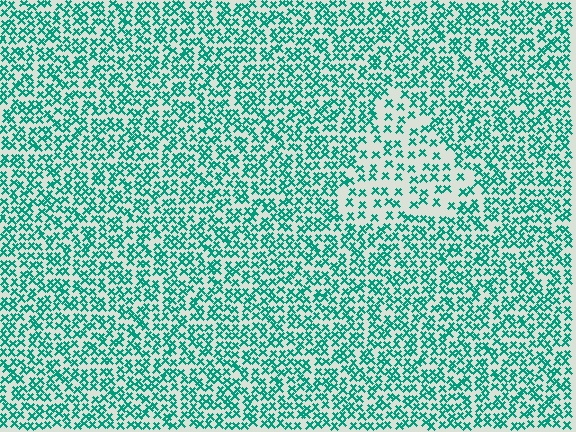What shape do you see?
I see a triangle.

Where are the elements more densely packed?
The elements are more densely packed outside the triangle boundary.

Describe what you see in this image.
The image contains small teal elements arranged at two different densities. A triangle-shaped region is visible where the elements are less densely packed than the surrounding area.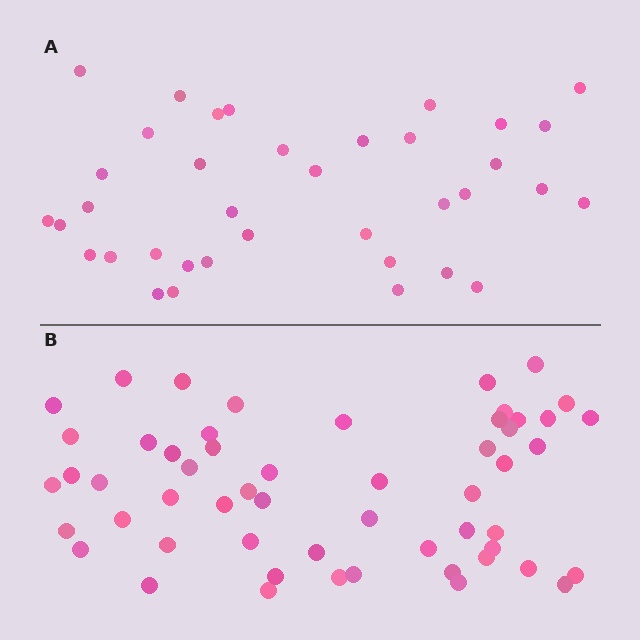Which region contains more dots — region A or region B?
Region B (the bottom region) has more dots.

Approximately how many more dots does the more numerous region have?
Region B has approximately 20 more dots than region A.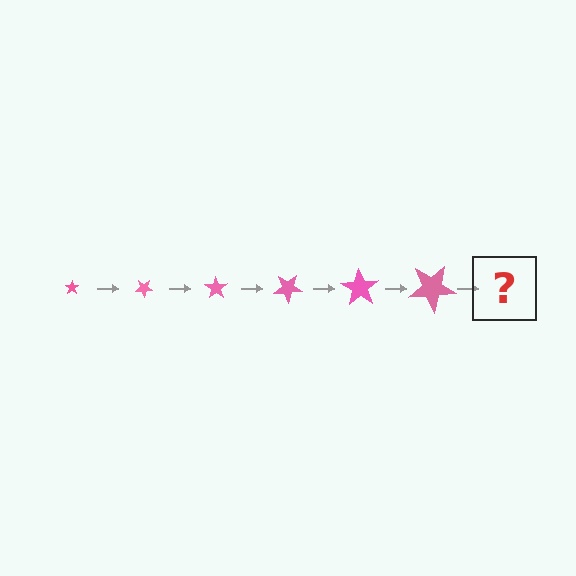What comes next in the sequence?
The next element should be a star, larger than the previous one and rotated 210 degrees from the start.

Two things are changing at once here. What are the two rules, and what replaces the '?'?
The two rules are that the star grows larger each step and it rotates 35 degrees each step. The '?' should be a star, larger than the previous one and rotated 210 degrees from the start.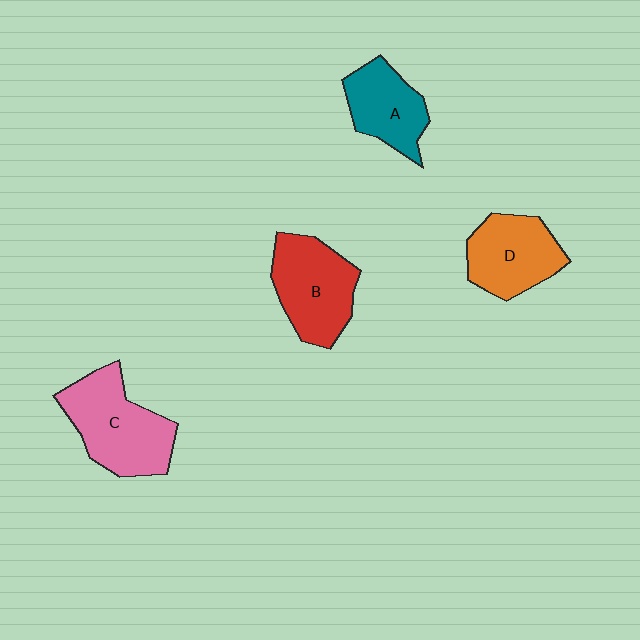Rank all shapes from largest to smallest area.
From largest to smallest: C (pink), B (red), D (orange), A (teal).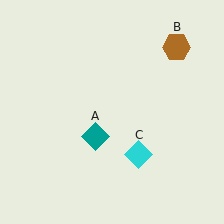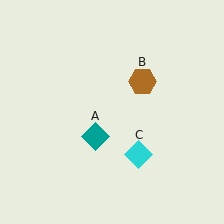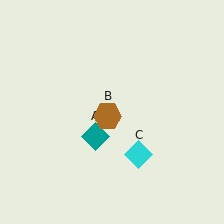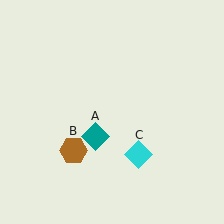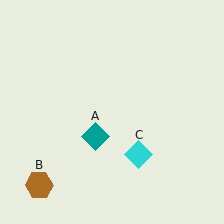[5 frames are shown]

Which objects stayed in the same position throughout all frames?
Teal diamond (object A) and cyan diamond (object C) remained stationary.